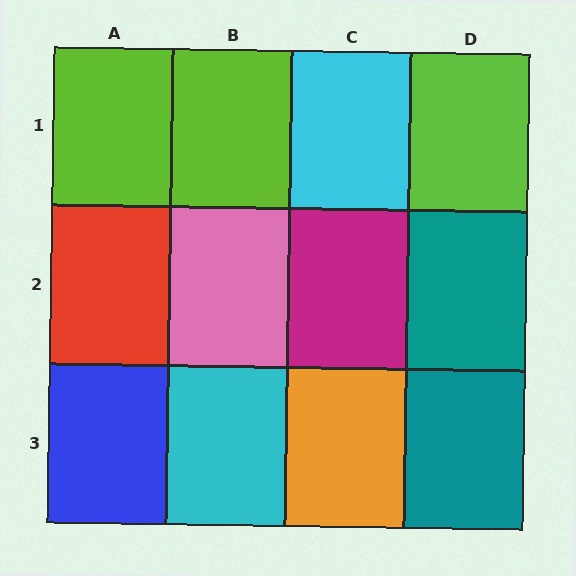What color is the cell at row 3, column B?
Cyan.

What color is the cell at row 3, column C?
Orange.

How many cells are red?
1 cell is red.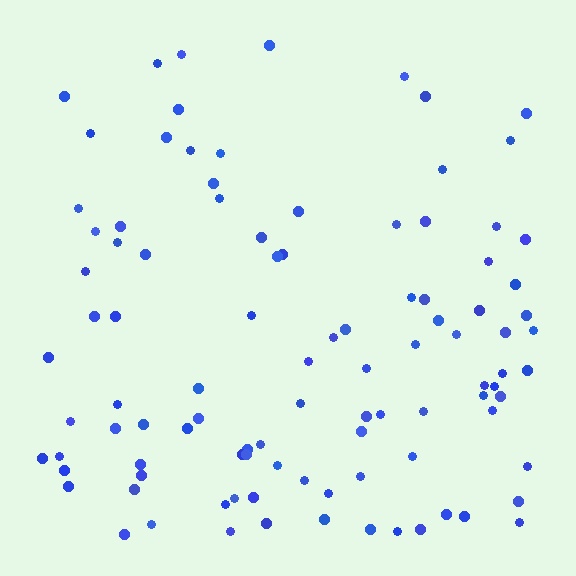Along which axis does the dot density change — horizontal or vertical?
Vertical.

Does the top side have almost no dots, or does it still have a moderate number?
Still a moderate number, just noticeably fewer than the bottom.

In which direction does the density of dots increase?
From top to bottom, with the bottom side densest.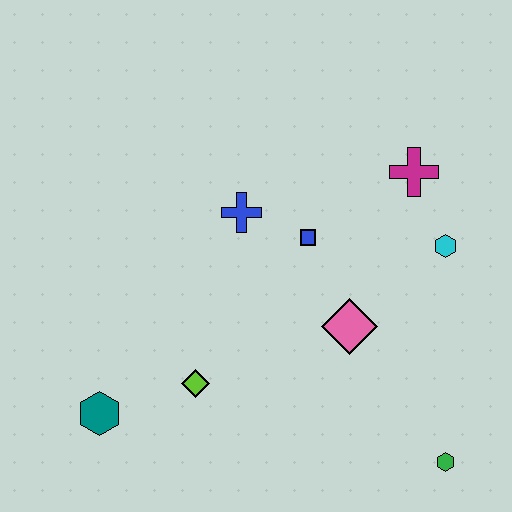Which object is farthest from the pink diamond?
The teal hexagon is farthest from the pink diamond.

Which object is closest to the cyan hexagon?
The magenta cross is closest to the cyan hexagon.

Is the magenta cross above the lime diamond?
Yes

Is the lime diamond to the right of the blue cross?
No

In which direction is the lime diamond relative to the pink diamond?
The lime diamond is to the left of the pink diamond.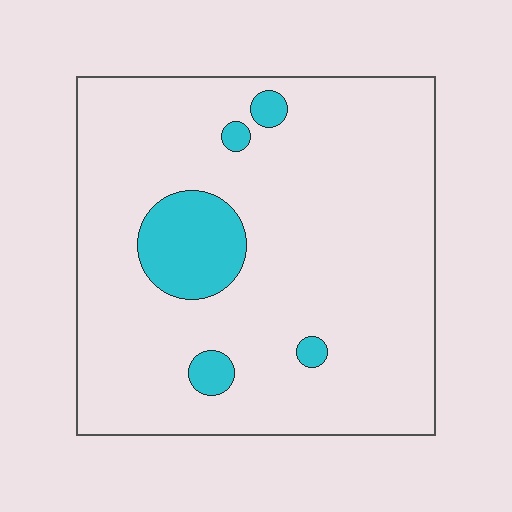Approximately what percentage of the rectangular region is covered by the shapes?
Approximately 10%.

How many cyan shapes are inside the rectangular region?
5.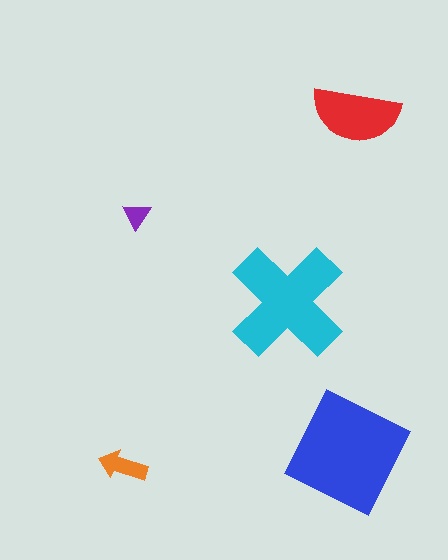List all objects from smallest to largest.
The purple triangle, the orange arrow, the red semicircle, the cyan cross, the blue square.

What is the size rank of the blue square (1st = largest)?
1st.